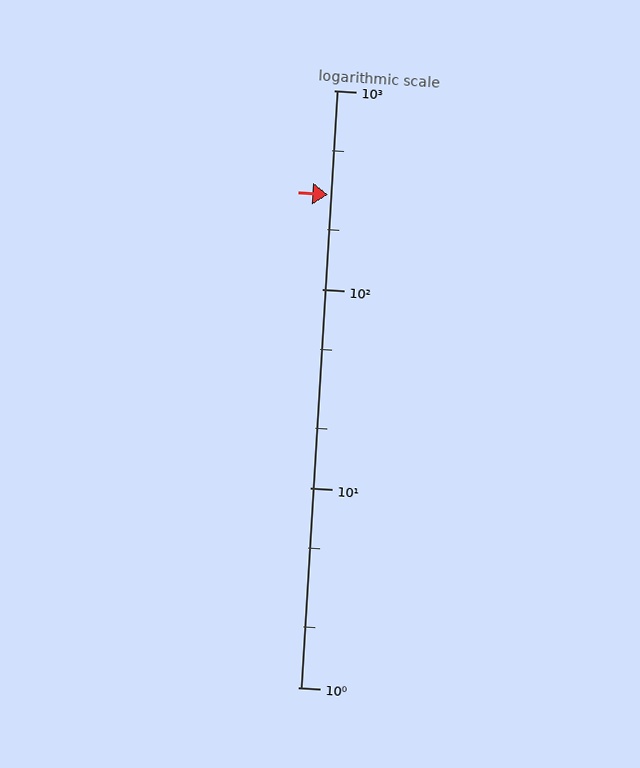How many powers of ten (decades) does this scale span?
The scale spans 3 decades, from 1 to 1000.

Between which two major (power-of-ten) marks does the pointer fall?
The pointer is between 100 and 1000.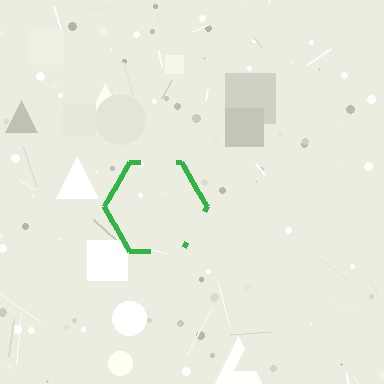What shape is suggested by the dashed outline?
The dashed outline suggests a hexagon.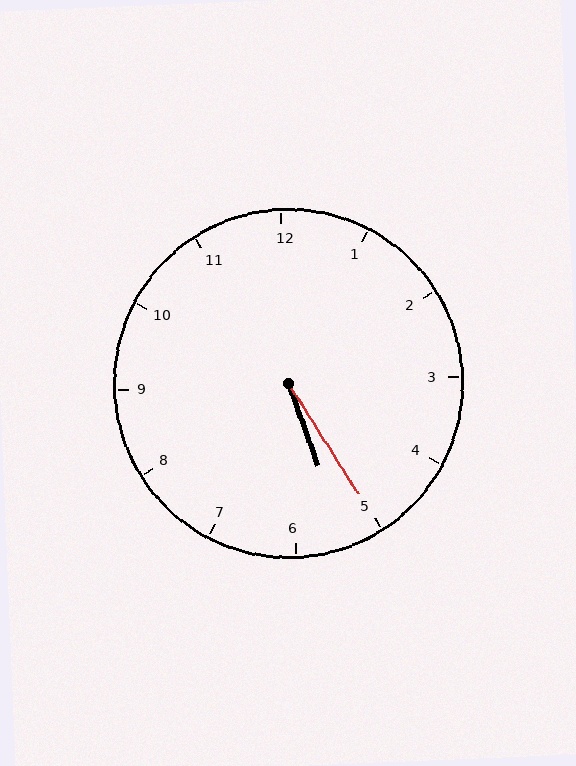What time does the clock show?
5:25.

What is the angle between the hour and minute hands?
Approximately 12 degrees.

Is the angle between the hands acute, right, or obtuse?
It is acute.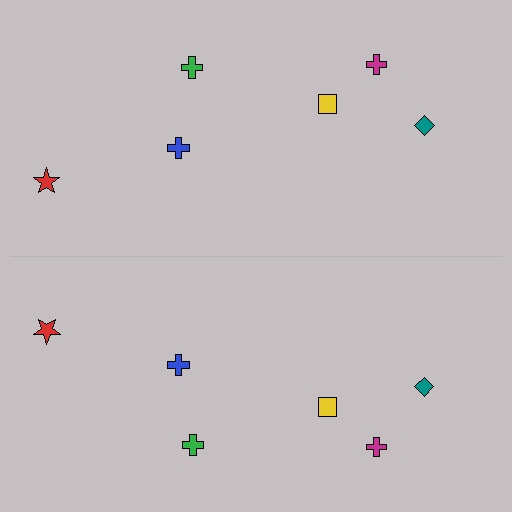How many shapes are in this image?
There are 12 shapes in this image.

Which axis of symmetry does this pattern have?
The pattern has a horizontal axis of symmetry running through the center of the image.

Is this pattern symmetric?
Yes, this pattern has bilateral (reflection) symmetry.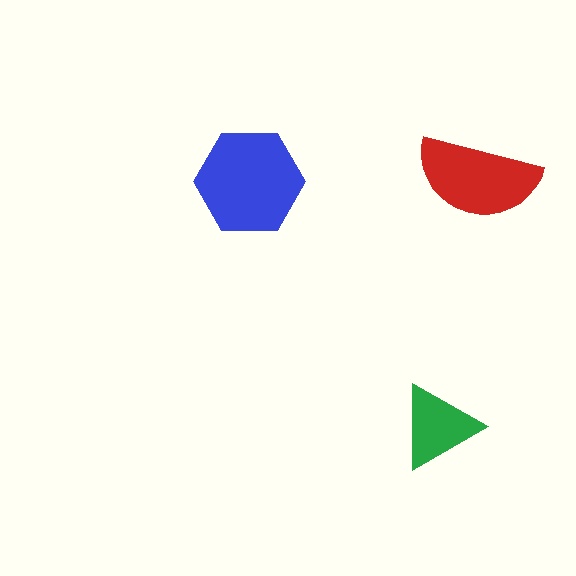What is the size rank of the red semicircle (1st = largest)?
2nd.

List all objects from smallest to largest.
The green triangle, the red semicircle, the blue hexagon.